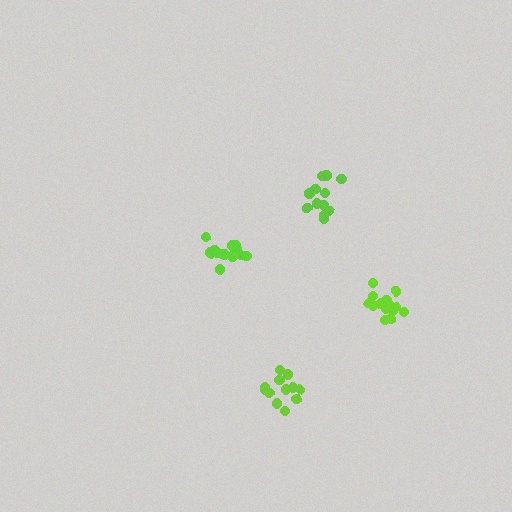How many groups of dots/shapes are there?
There are 4 groups.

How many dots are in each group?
Group 1: 16 dots, Group 2: 12 dots, Group 3: 12 dots, Group 4: 14 dots (54 total).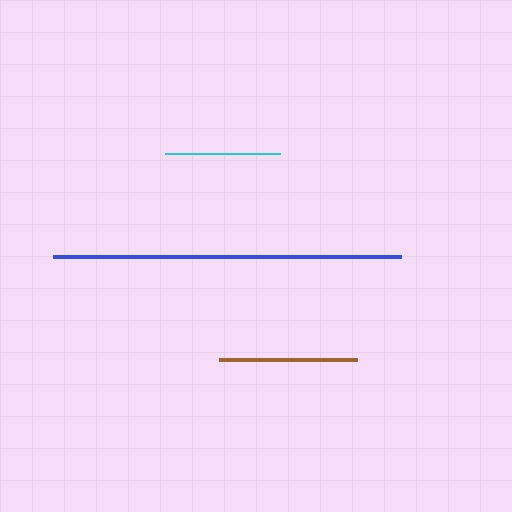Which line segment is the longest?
The blue line is the longest at approximately 348 pixels.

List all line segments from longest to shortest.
From longest to shortest: blue, brown, cyan.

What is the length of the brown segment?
The brown segment is approximately 139 pixels long.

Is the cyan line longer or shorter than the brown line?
The brown line is longer than the cyan line.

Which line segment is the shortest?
The cyan line is the shortest at approximately 115 pixels.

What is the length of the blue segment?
The blue segment is approximately 348 pixels long.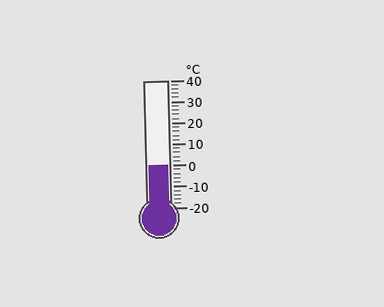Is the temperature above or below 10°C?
The temperature is below 10°C.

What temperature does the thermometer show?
The thermometer shows approximately 0°C.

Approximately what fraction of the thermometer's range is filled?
The thermometer is filled to approximately 35% of its range.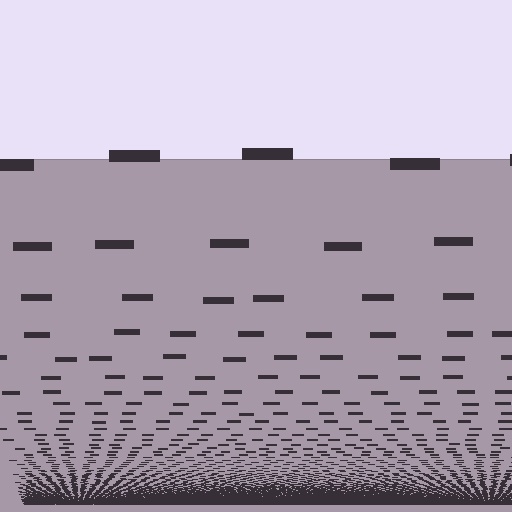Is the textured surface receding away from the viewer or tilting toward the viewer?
The surface appears to tilt toward the viewer. Texture elements get larger and sparser toward the top.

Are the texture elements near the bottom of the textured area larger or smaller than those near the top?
Smaller. The gradient is inverted — elements near the bottom are smaller and denser.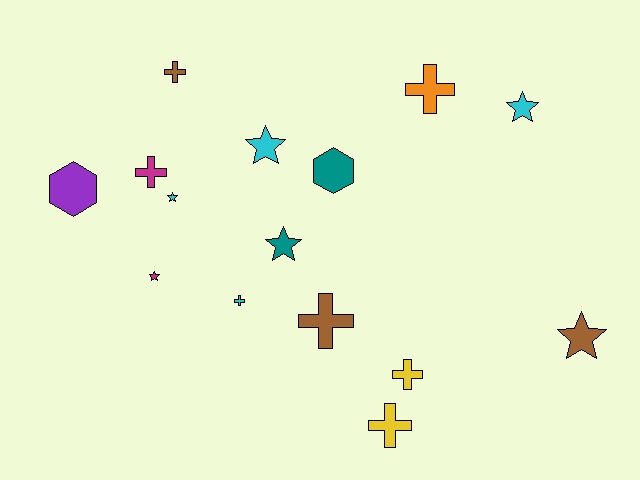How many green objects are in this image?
There are no green objects.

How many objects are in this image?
There are 15 objects.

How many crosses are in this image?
There are 7 crosses.